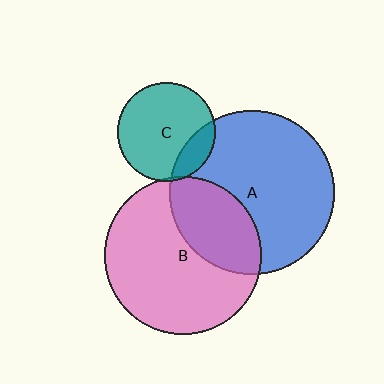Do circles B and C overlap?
Yes.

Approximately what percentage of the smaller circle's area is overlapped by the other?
Approximately 5%.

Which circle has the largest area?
Circle A (blue).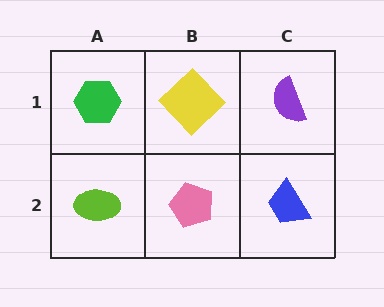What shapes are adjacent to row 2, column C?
A purple semicircle (row 1, column C), a pink pentagon (row 2, column B).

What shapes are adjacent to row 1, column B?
A pink pentagon (row 2, column B), a green hexagon (row 1, column A), a purple semicircle (row 1, column C).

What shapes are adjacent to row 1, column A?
A lime ellipse (row 2, column A), a yellow diamond (row 1, column B).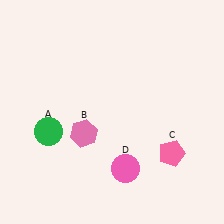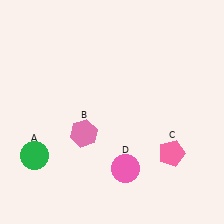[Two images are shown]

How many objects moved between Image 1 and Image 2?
1 object moved between the two images.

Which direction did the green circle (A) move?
The green circle (A) moved down.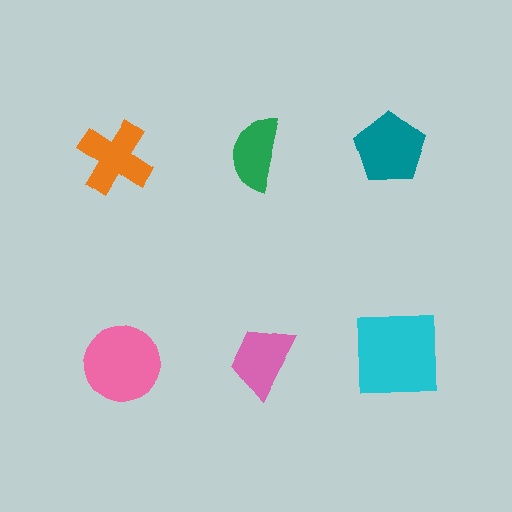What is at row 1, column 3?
A teal pentagon.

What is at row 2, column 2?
A pink trapezoid.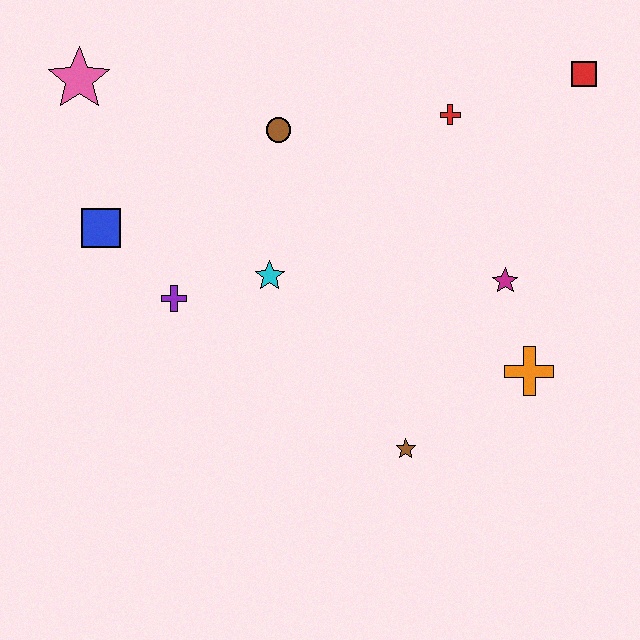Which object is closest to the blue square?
The purple cross is closest to the blue square.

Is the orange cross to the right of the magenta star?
Yes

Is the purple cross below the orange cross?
No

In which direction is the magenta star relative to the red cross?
The magenta star is below the red cross.